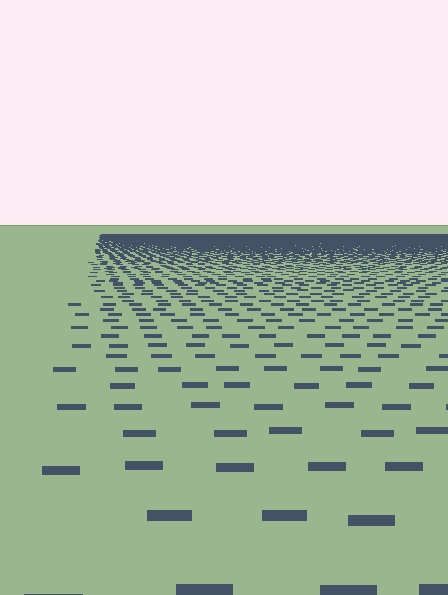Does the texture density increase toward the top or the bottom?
Density increases toward the top.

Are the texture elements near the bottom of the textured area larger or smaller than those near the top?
Larger. Near the bottom, elements are closer to the viewer and appear at a bigger on-screen size.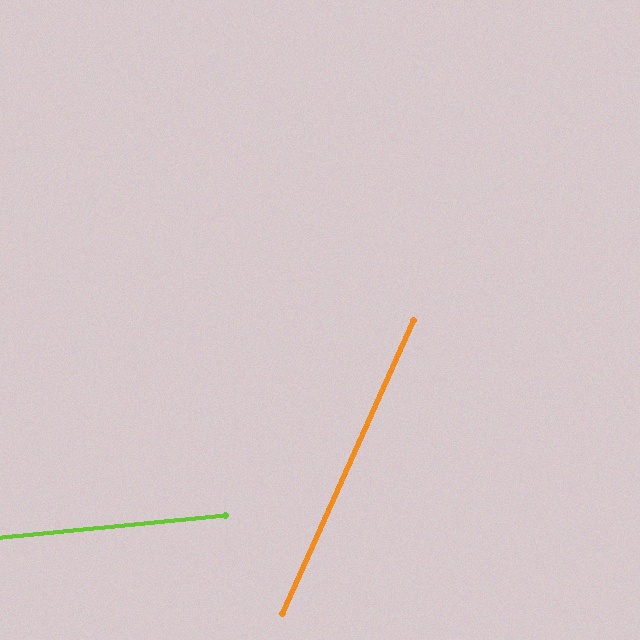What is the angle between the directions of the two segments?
Approximately 60 degrees.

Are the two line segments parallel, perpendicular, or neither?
Neither parallel nor perpendicular — they differ by about 60°.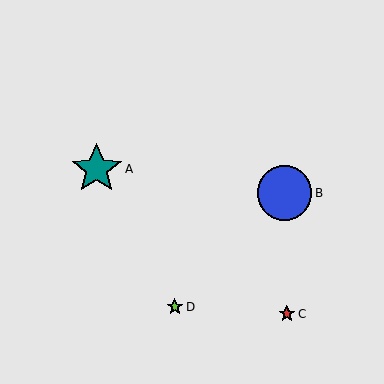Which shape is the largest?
The blue circle (labeled B) is the largest.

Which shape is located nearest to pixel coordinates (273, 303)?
The red star (labeled C) at (287, 314) is nearest to that location.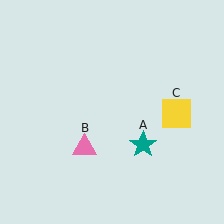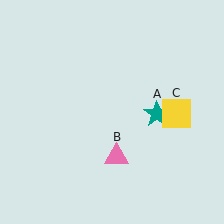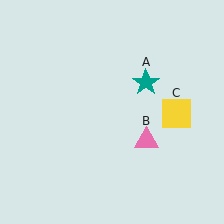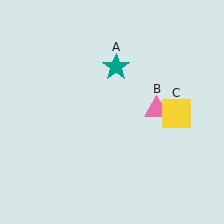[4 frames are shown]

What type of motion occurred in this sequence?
The teal star (object A), pink triangle (object B) rotated counterclockwise around the center of the scene.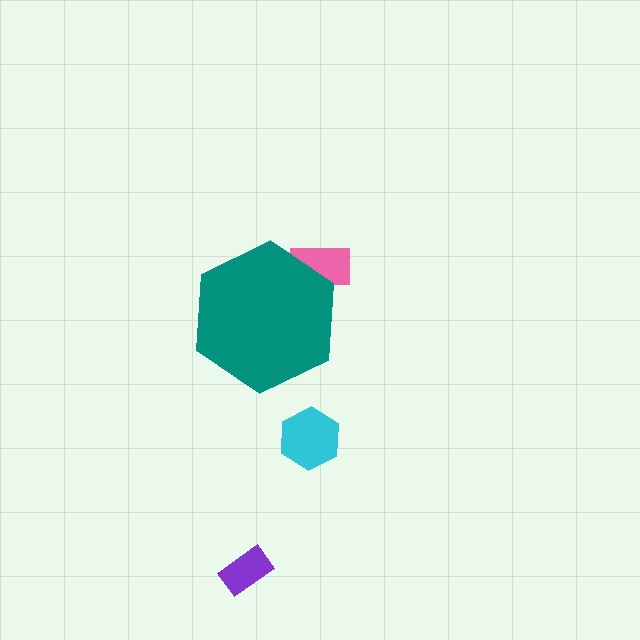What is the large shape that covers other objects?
A teal hexagon.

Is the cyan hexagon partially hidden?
No, the cyan hexagon is fully visible.